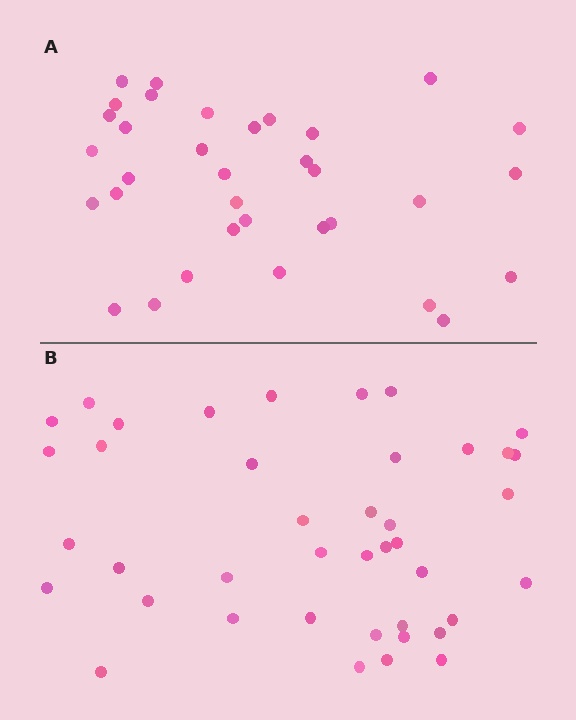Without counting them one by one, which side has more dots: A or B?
Region B (the bottom region) has more dots.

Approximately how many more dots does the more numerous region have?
Region B has roughly 8 or so more dots than region A.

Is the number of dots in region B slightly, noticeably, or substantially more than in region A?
Region B has only slightly more — the two regions are fairly close. The ratio is roughly 1.2 to 1.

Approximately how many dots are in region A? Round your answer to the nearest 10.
About 30 dots. (The exact count is 34, which rounds to 30.)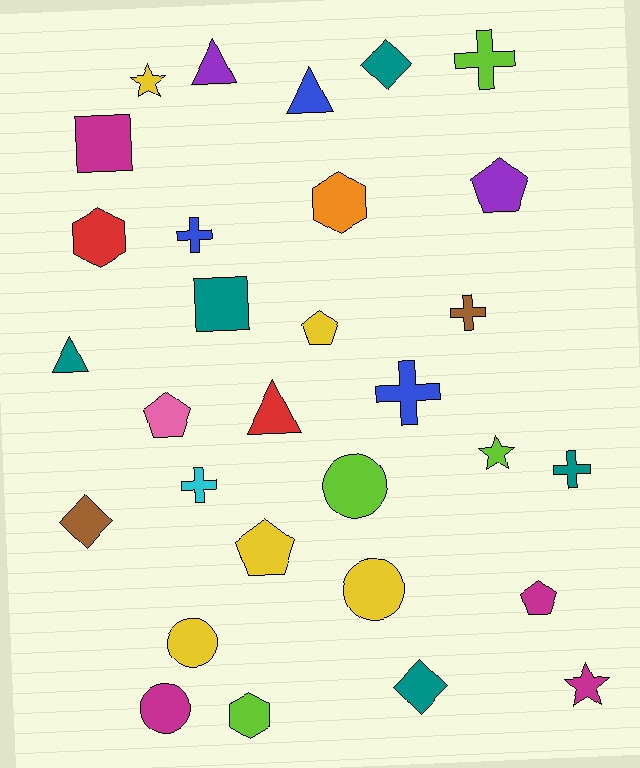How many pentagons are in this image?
There are 5 pentagons.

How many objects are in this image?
There are 30 objects.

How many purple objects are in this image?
There are 2 purple objects.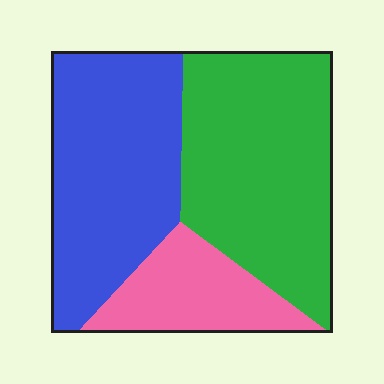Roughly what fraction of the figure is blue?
Blue takes up between a third and a half of the figure.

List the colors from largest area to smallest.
From largest to smallest: green, blue, pink.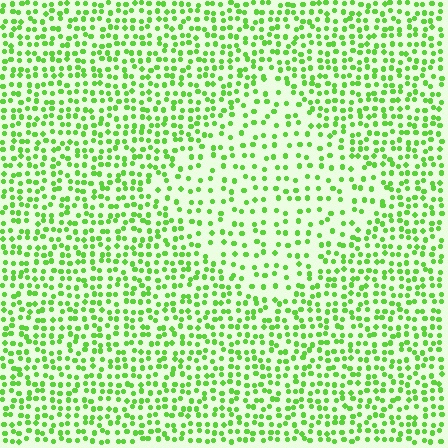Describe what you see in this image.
The image contains small lime elements arranged at two different densities. A diamond-shaped region is visible where the elements are less densely packed than the surrounding area.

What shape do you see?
I see a diamond.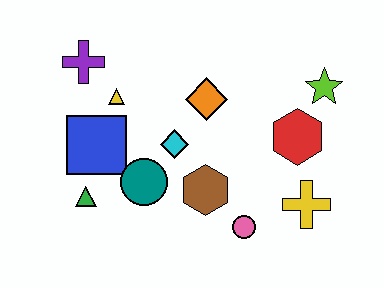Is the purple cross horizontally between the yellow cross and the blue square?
No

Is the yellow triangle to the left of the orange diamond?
Yes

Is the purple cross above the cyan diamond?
Yes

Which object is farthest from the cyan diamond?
The lime star is farthest from the cyan diamond.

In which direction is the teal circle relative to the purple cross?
The teal circle is below the purple cross.